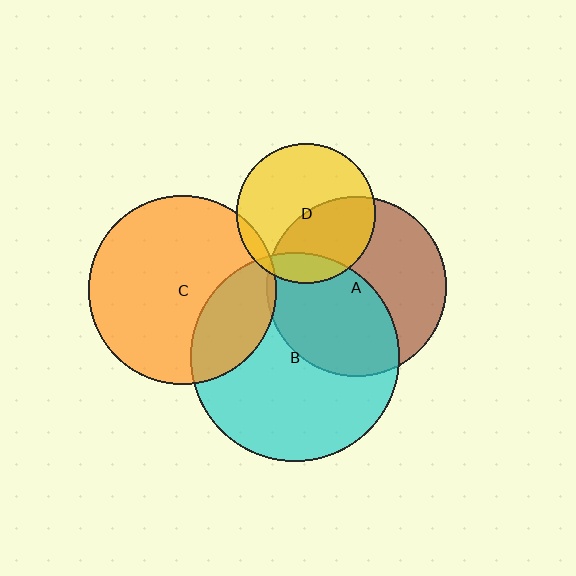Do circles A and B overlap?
Yes.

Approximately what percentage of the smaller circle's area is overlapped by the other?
Approximately 50%.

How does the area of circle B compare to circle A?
Approximately 1.3 times.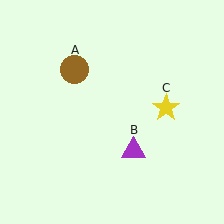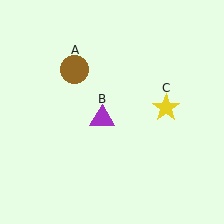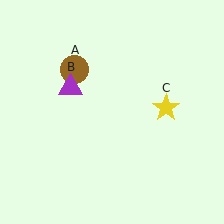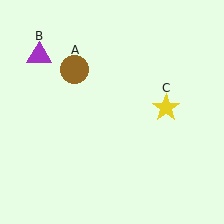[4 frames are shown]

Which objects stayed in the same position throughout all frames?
Brown circle (object A) and yellow star (object C) remained stationary.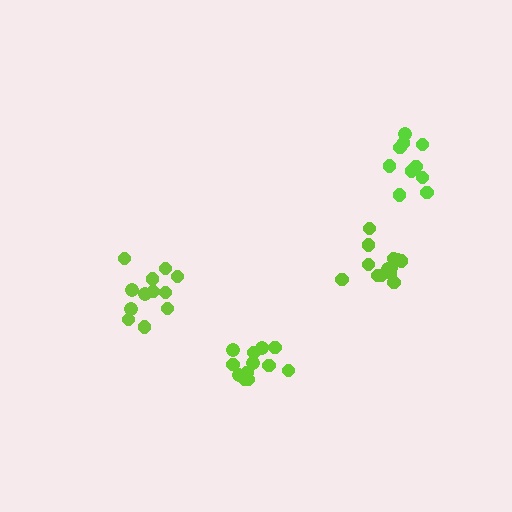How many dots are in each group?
Group 1: 13 dots, Group 2: 13 dots, Group 3: 12 dots, Group 4: 10 dots (48 total).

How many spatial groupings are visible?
There are 4 spatial groupings.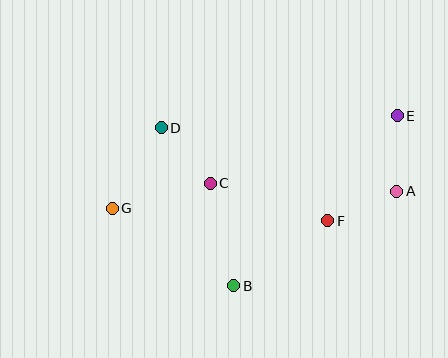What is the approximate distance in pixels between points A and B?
The distance between A and B is approximately 188 pixels.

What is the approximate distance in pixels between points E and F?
The distance between E and F is approximately 126 pixels.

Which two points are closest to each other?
Points C and D are closest to each other.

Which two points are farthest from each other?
Points E and G are farthest from each other.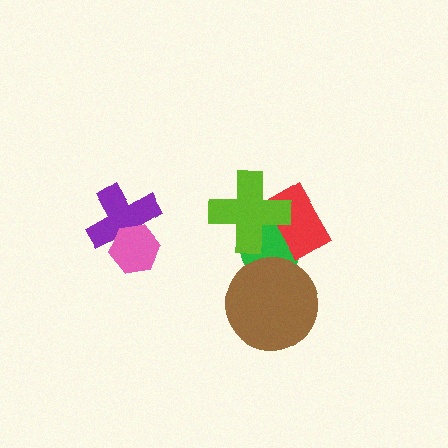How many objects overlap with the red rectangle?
2 objects overlap with the red rectangle.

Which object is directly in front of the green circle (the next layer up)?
The red rectangle is directly in front of the green circle.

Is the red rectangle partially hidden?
Yes, it is partially covered by another shape.